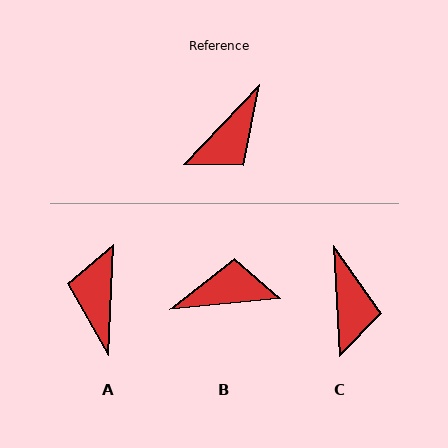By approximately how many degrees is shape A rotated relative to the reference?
Approximately 139 degrees clockwise.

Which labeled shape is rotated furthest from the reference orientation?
B, about 139 degrees away.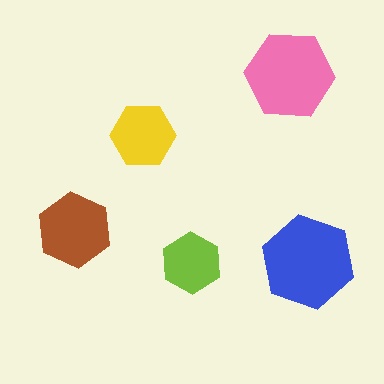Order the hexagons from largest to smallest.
the blue one, the pink one, the brown one, the yellow one, the lime one.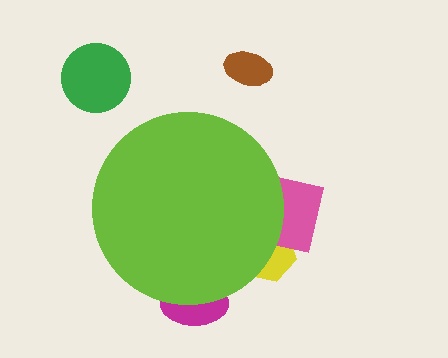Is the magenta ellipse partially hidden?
Yes, the magenta ellipse is partially hidden behind the lime circle.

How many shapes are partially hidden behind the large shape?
3 shapes are partially hidden.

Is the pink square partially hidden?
Yes, the pink square is partially hidden behind the lime circle.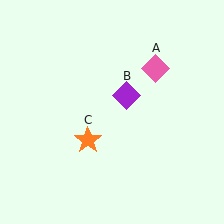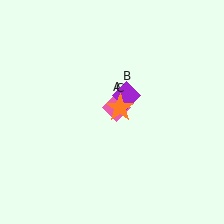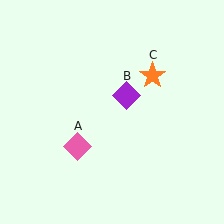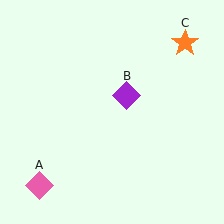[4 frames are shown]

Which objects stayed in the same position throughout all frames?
Purple diamond (object B) remained stationary.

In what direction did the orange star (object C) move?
The orange star (object C) moved up and to the right.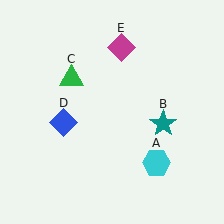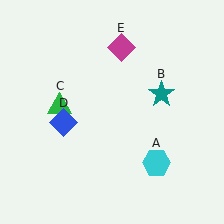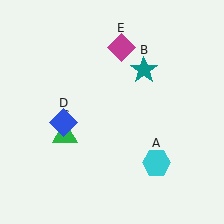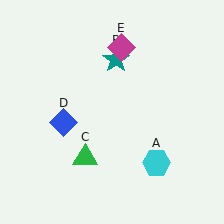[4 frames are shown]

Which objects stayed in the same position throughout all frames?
Cyan hexagon (object A) and blue diamond (object D) and magenta diamond (object E) remained stationary.